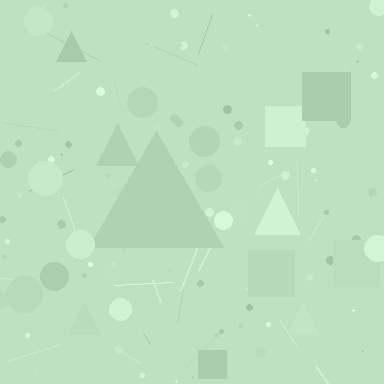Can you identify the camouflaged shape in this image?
The camouflaged shape is a triangle.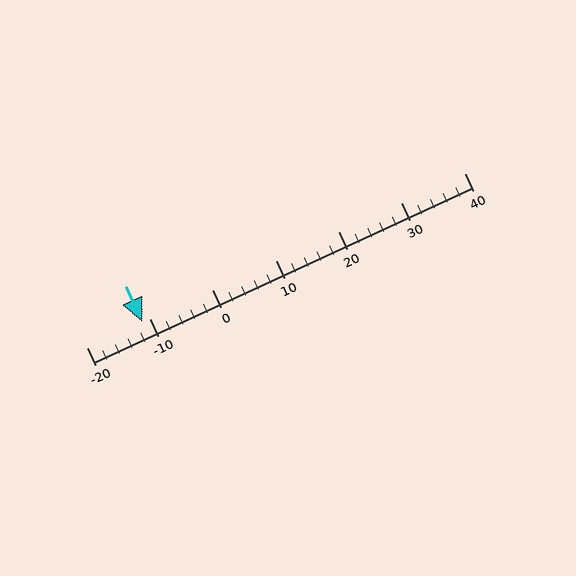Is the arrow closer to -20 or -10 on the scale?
The arrow is closer to -10.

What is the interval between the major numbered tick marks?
The major tick marks are spaced 10 units apart.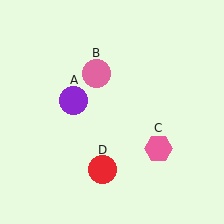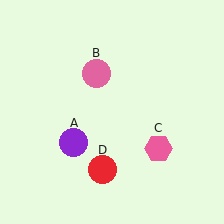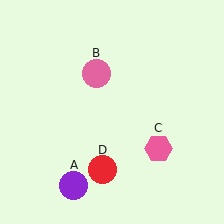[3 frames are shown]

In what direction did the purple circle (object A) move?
The purple circle (object A) moved down.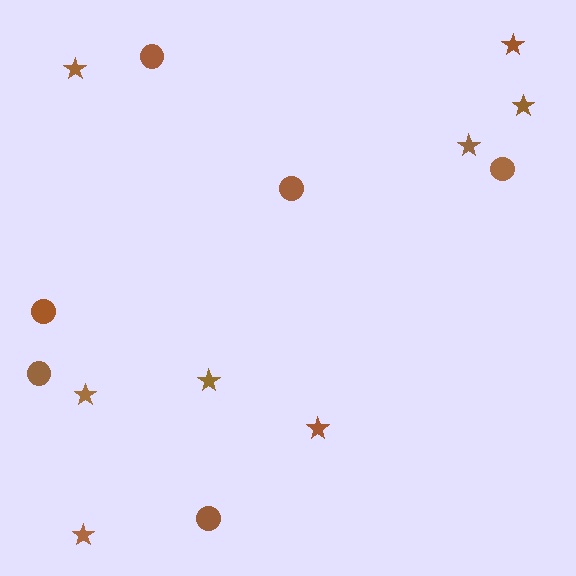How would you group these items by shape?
There are 2 groups: one group of circles (6) and one group of stars (8).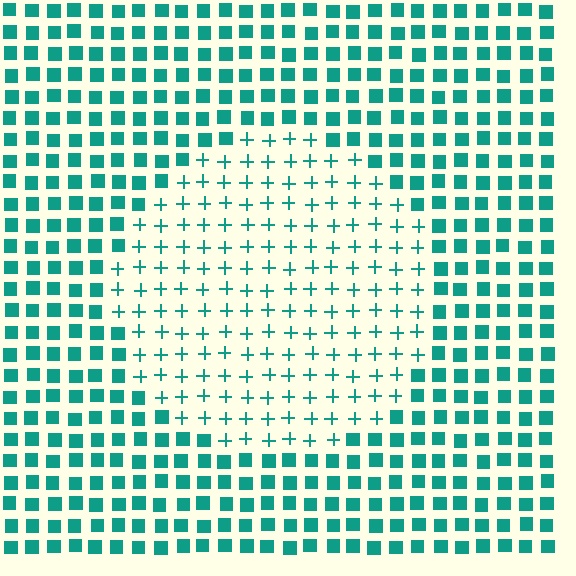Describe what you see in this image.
The image is filled with small teal elements arranged in a uniform grid. A circle-shaped region contains plus signs, while the surrounding area contains squares. The boundary is defined purely by the change in element shape.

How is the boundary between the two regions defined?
The boundary is defined by a change in element shape: plus signs inside vs. squares outside. All elements share the same color and spacing.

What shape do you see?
I see a circle.